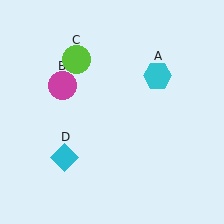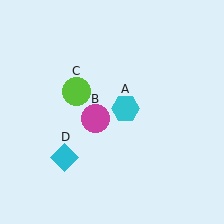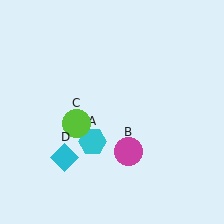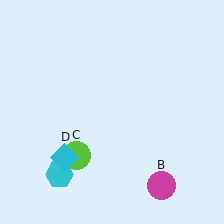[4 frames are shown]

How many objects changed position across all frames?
3 objects changed position: cyan hexagon (object A), magenta circle (object B), lime circle (object C).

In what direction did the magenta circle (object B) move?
The magenta circle (object B) moved down and to the right.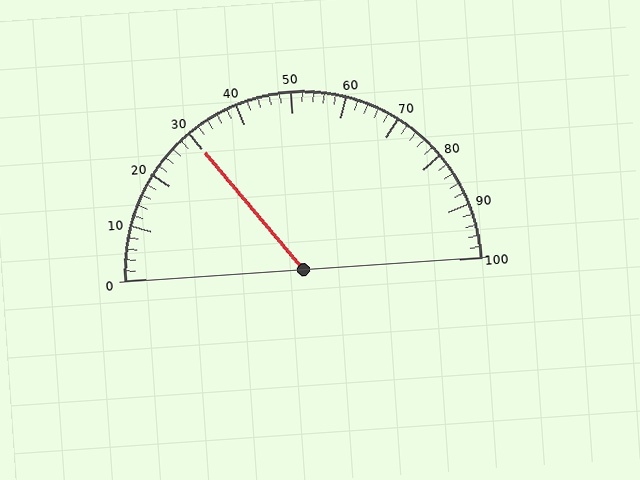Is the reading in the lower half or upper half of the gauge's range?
The reading is in the lower half of the range (0 to 100).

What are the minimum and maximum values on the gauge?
The gauge ranges from 0 to 100.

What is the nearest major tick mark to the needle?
The nearest major tick mark is 30.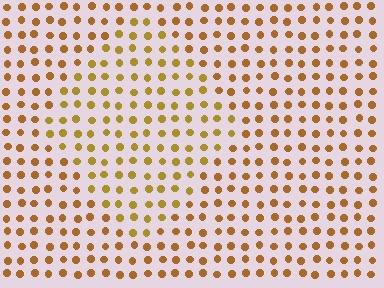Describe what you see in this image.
The image is filled with small brown elements in a uniform arrangement. A diamond-shaped region is visible where the elements are tinted to a slightly different hue, forming a subtle color boundary.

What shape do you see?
I see a diamond.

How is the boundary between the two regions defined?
The boundary is defined purely by a slight shift in hue (about 19 degrees). Spacing, size, and orientation are identical on both sides.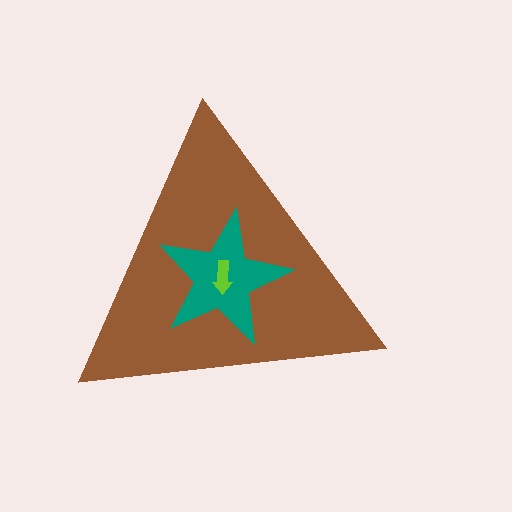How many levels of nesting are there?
3.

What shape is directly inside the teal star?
The lime arrow.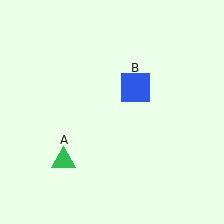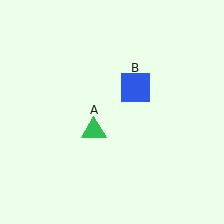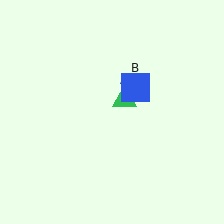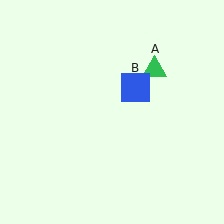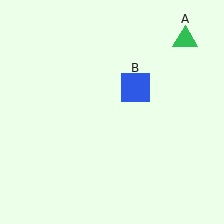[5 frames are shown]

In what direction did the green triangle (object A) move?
The green triangle (object A) moved up and to the right.